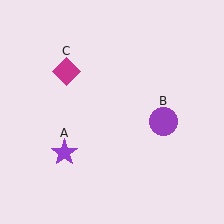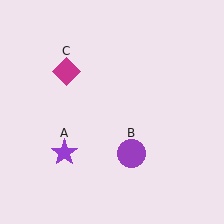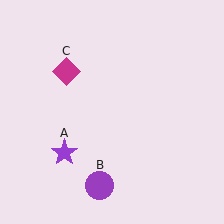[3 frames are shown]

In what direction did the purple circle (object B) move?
The purple circle (object B) moved down and to the left.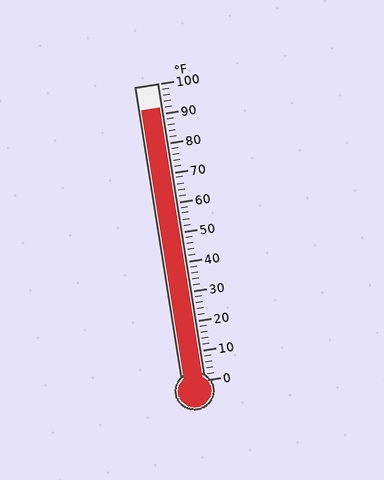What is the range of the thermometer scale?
The thermometer scale ranges from 0°F to 100°F.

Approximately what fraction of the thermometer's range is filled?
The thermometer is filled to approximately 90% of its range.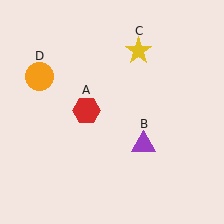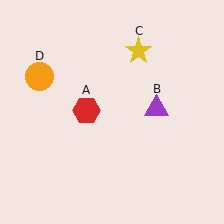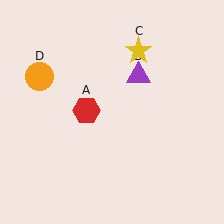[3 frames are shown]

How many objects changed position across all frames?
1 object changed position: purple triangle (object B).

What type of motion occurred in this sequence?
The purple triangle (object B) rotated counterclockwise around the center of the scene.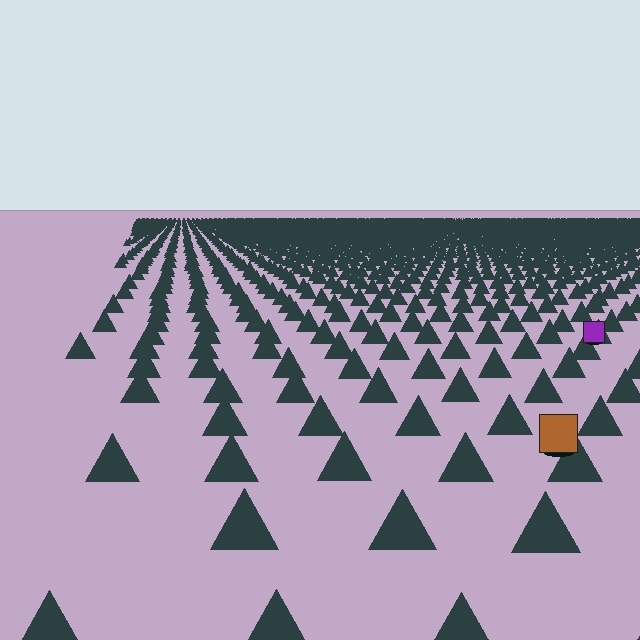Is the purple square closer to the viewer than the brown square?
No. The brown square is closer — you can tell from the texture gradient: the ground texture is coarser near it.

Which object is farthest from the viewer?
The purple square is farthest from the viewer. It appears smaller and the ground texture around it is denser.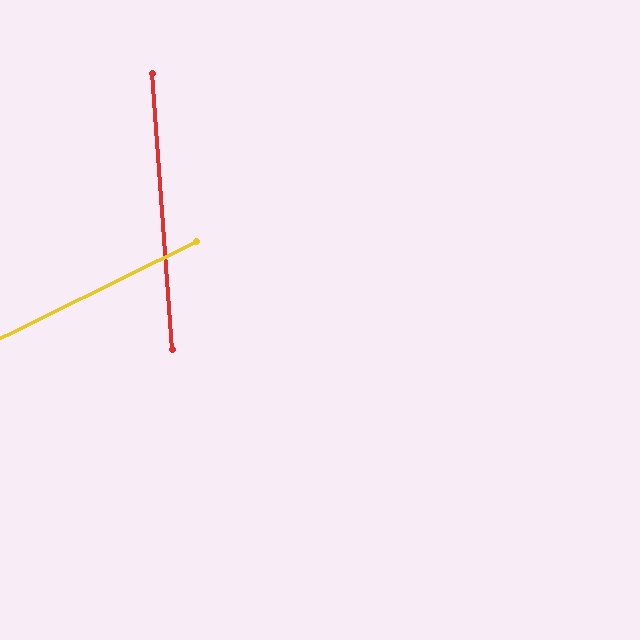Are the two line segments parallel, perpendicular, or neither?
Neither parallel nor perpendicular — they differ by about 68°.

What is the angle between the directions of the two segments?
Approximately 68 degrees.